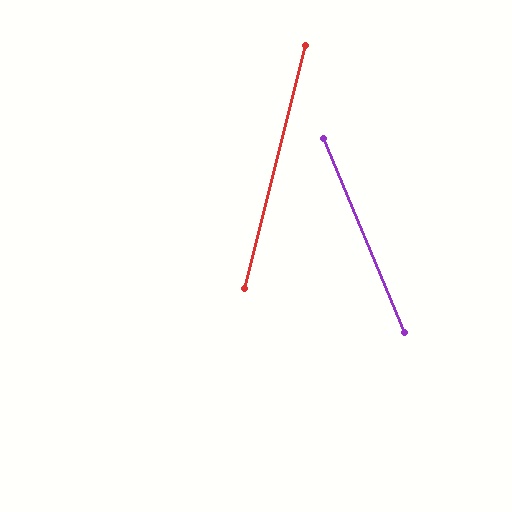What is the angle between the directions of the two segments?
Approximately 37 degrees.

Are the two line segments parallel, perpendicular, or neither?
Neither parallel nor perpendicular — they differ by about 37°.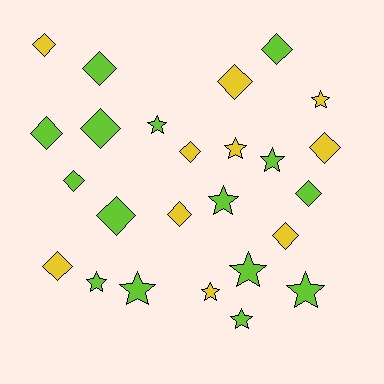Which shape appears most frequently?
Diamond, with 14 objects.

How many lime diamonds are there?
There are 7 lime diamonds.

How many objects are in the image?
There are 25 objects.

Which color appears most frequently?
Lime, with 15 objects.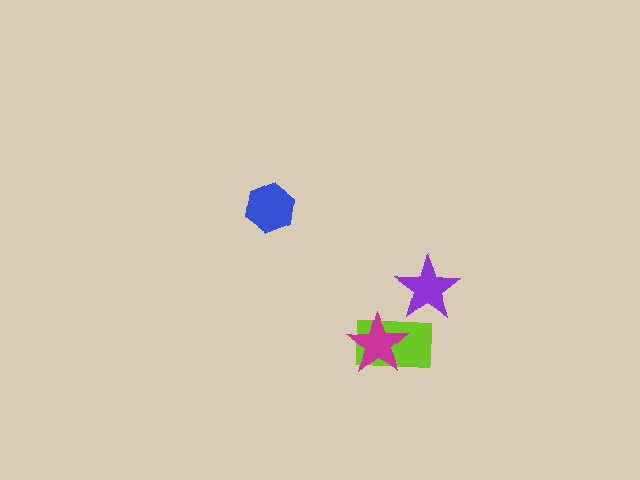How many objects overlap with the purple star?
1 object overlaps with the purple star.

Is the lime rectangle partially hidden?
Yes, it is partially covered by another shape.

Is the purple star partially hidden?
No, no other shape covers it.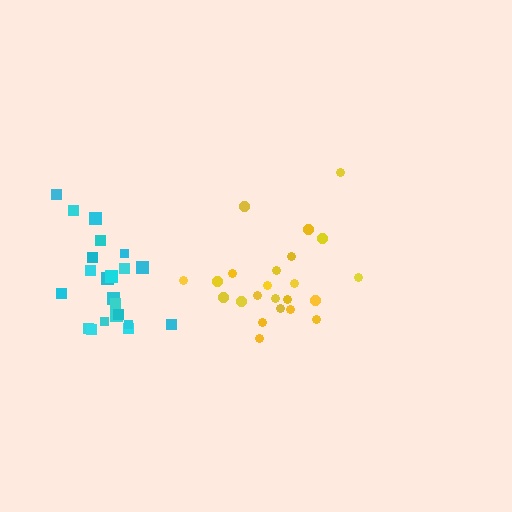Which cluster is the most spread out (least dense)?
Yellow.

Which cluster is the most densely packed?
Cyan.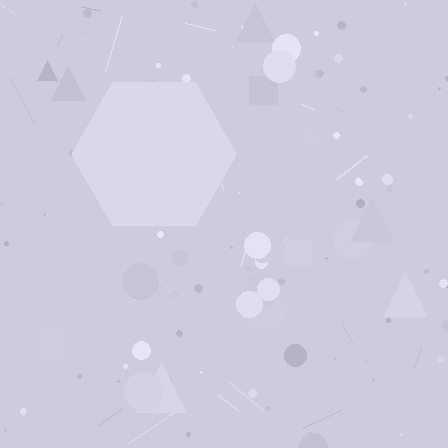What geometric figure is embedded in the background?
A hexagon is embedded in the background.